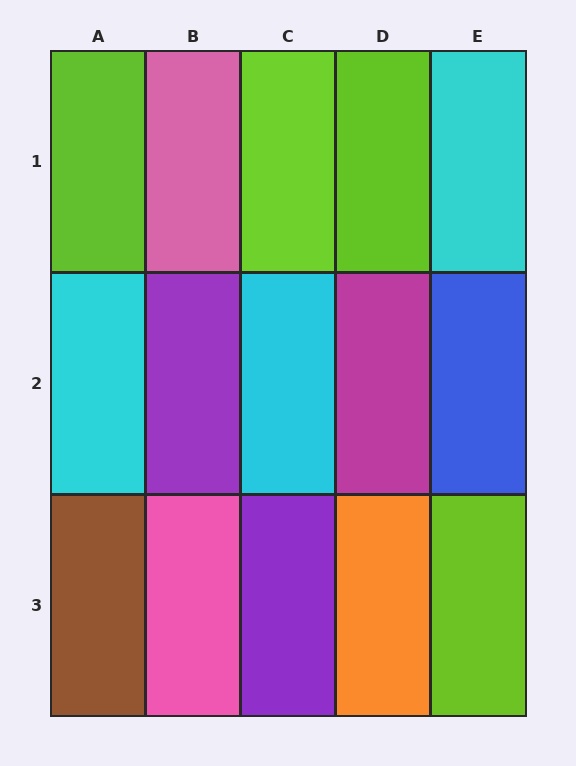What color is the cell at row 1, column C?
Lime.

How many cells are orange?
1 cell is orange.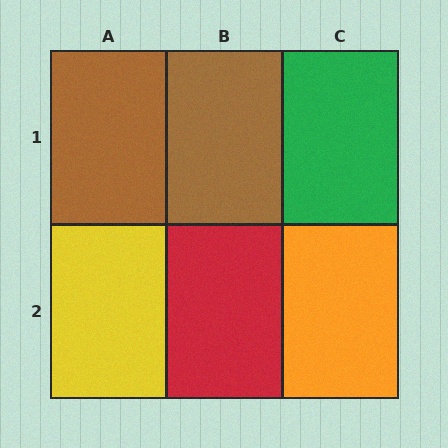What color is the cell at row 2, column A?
Yellow.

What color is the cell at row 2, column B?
Red.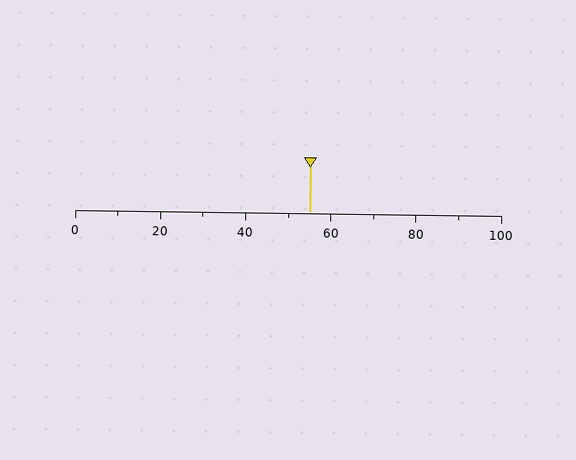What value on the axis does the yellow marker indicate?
The marker indicates approximately 55.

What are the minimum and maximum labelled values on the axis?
The axis runs from 0 to 100.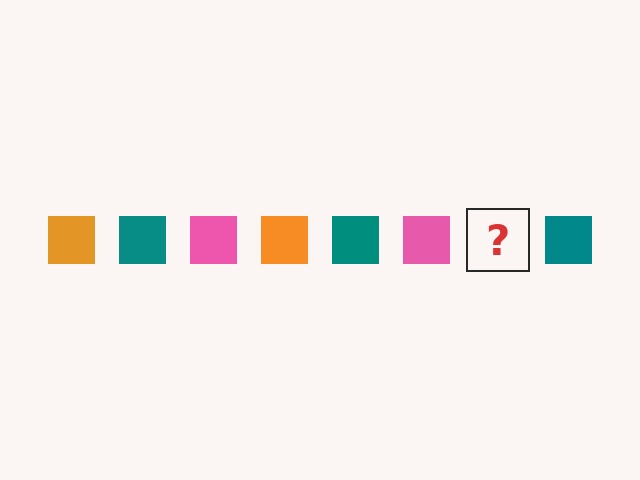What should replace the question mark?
The question mark should be replaced with an orange square.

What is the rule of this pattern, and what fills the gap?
The rule is that the pattern cycles through orange, teal, pink squares. The gap should be filled with an orange square.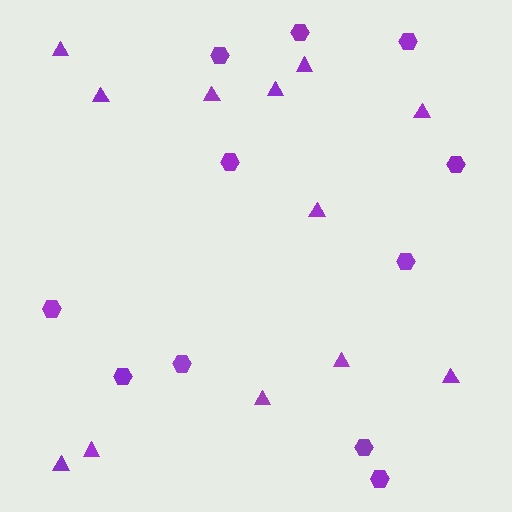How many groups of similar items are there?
There are 2 groups: one group of triangles (12) and one group of hexagons (11).